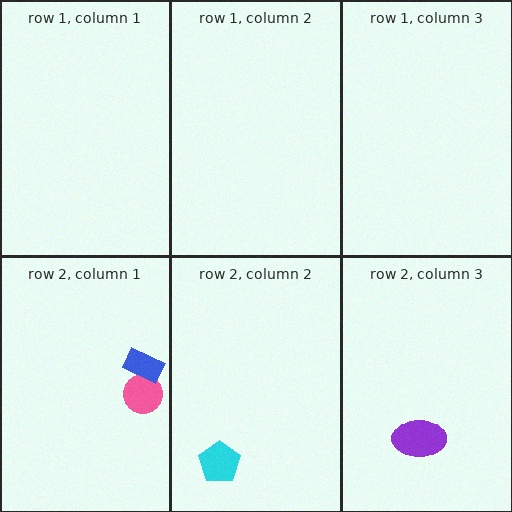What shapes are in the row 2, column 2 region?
The cyan pentagon.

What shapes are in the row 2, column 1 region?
The pink circle, the blue rectangle.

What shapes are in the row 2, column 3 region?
The purple ellipse.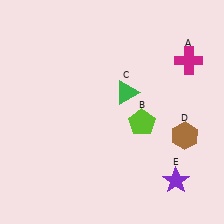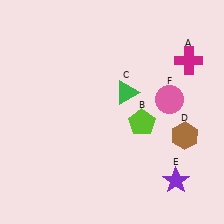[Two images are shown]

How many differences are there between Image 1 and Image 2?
There is 1 difference between the two images.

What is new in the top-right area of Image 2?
A pink circle (F) was added in the top-right area of Image 2.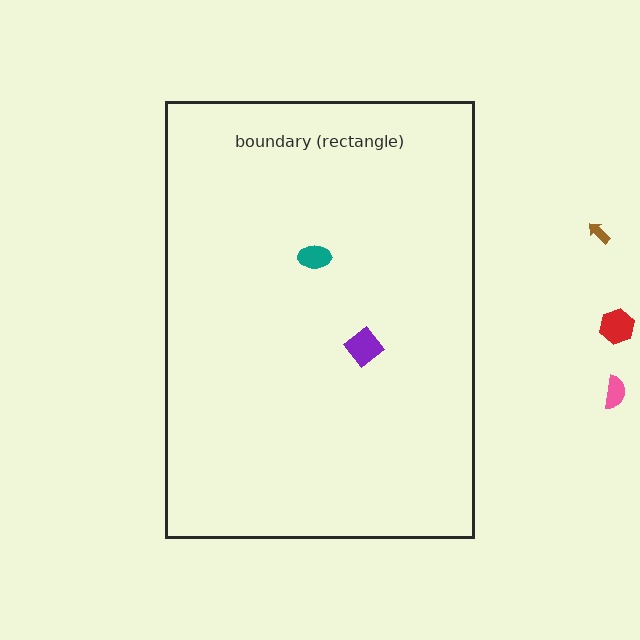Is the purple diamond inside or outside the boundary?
Inside.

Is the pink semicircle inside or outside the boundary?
Outside.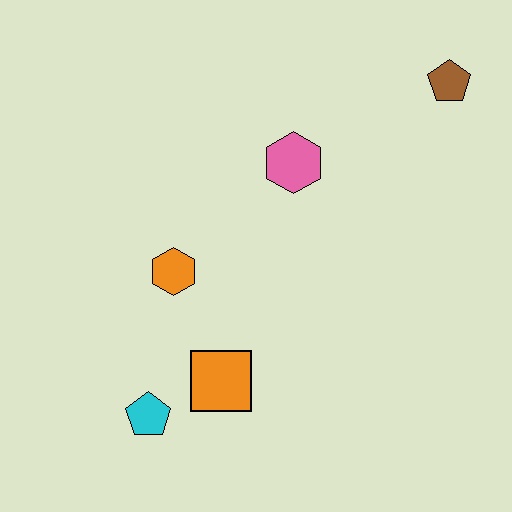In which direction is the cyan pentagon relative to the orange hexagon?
The cyan pentagon is below the orange hexagon.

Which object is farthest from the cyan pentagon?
The brown pentagon is farthest from the cyan pentagon.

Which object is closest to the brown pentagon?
The pink hexagon is closest to the brown pentagon.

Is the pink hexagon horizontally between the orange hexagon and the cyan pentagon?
No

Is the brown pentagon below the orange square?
No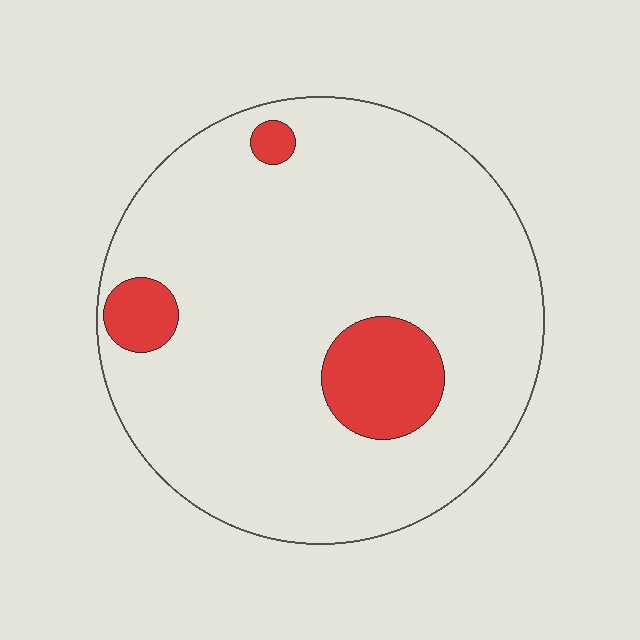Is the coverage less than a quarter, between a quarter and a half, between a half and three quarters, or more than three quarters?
Less than a quarter.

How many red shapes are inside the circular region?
3.